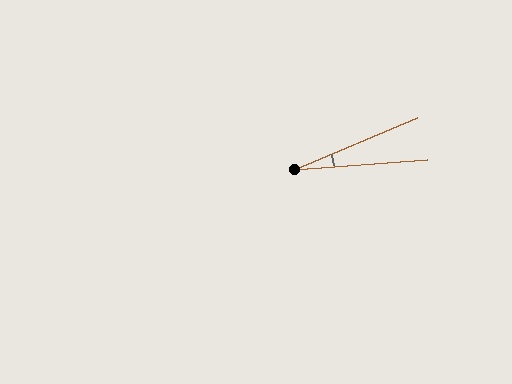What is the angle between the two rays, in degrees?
Approximately 18 degrees.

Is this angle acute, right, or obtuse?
It is acute.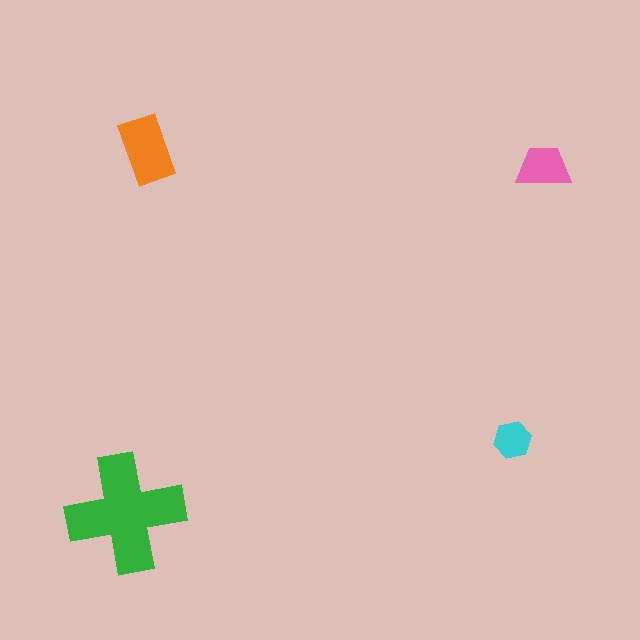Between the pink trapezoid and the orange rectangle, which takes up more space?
The orange rectangle.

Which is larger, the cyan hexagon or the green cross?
The green cross.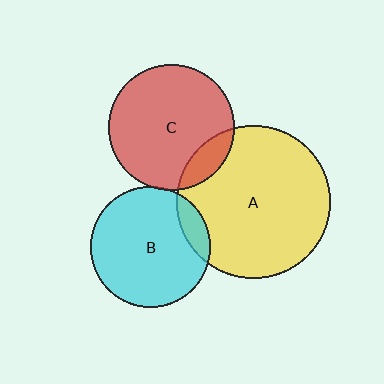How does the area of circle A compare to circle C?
Approximately 1.5 times.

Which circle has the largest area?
Circle A (yellow).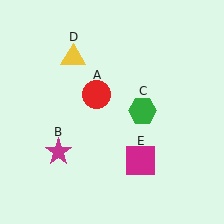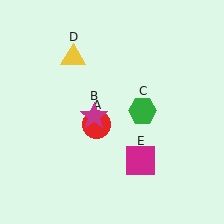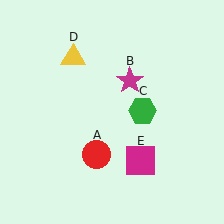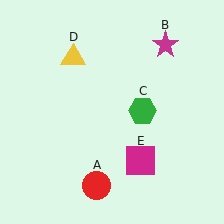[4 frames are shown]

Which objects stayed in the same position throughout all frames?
Green hexagon (object C) and yellow triangle (object D) and magenta square (object E) remained stationary.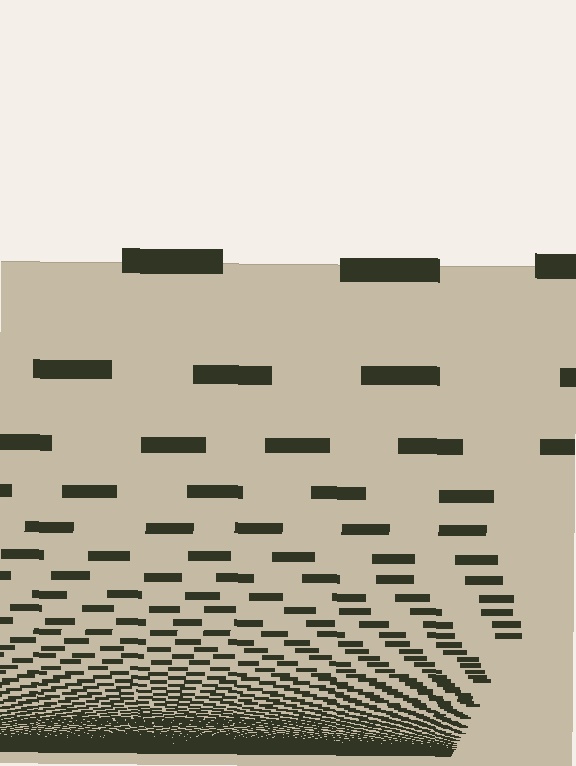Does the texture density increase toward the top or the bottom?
Density increases toward the bottom.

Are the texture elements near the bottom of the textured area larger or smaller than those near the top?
Smaller. The gradient is inverted — elements near the bottom are smaller and denser.